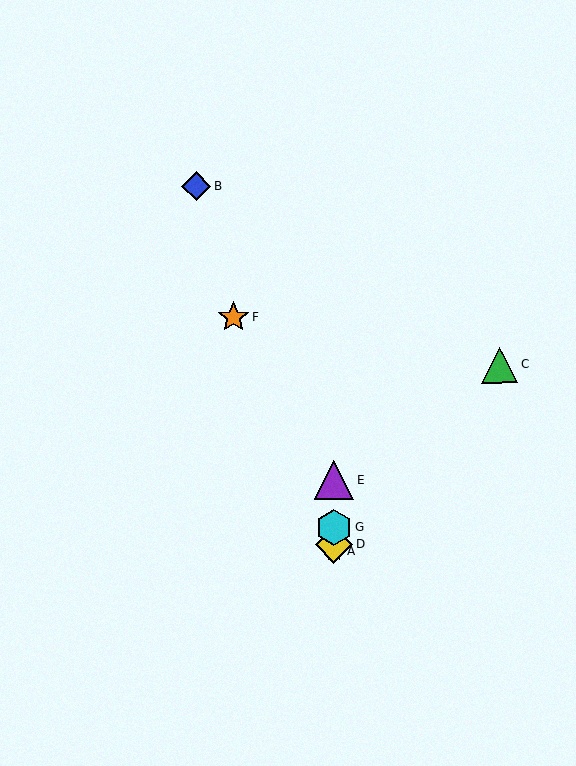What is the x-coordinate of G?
Object G is at x≈334.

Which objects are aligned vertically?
Objects A, D, E, G are aligned vertically.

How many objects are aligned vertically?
4 objects (A, D, E, G) are aligned vertically.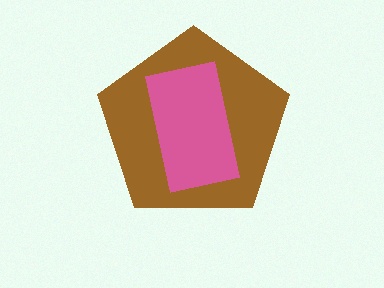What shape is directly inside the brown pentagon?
The pink rectangle.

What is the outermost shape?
The brown pentagon.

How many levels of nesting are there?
2.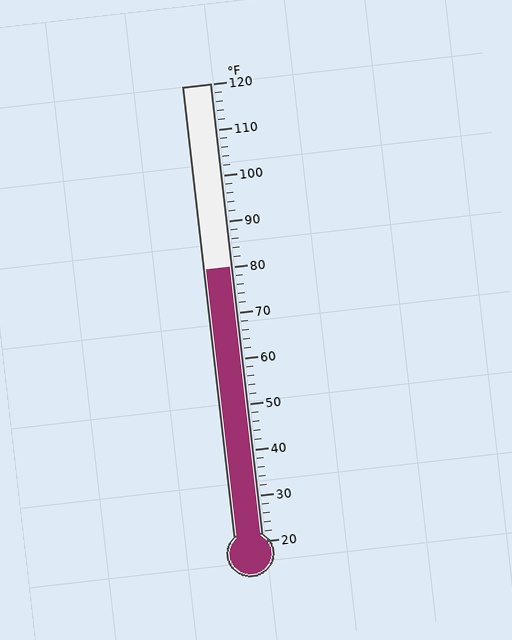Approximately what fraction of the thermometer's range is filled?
The thermometer is filled to approximately 60% of its range.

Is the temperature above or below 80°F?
The temperature is at 80°F.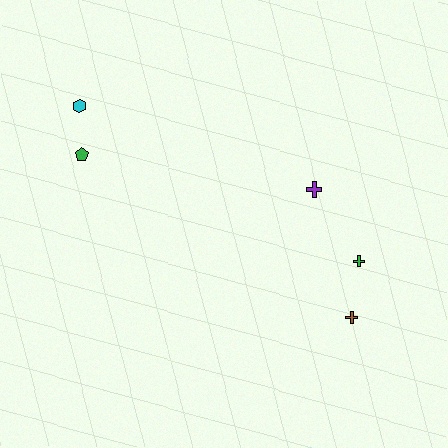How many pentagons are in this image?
There is 1 pentagon.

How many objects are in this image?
There are 5 objects.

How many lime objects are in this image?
There are no lime objects.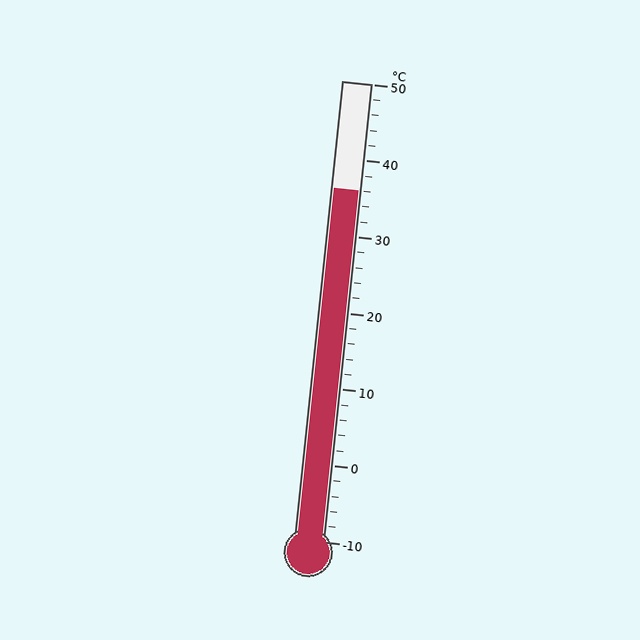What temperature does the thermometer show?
The thermometer shows approximately 36°C.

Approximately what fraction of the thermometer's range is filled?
The thermometer is filled to approximately 75% of its range.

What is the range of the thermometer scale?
The thermometer scale ranges from -10°C to 50°C.